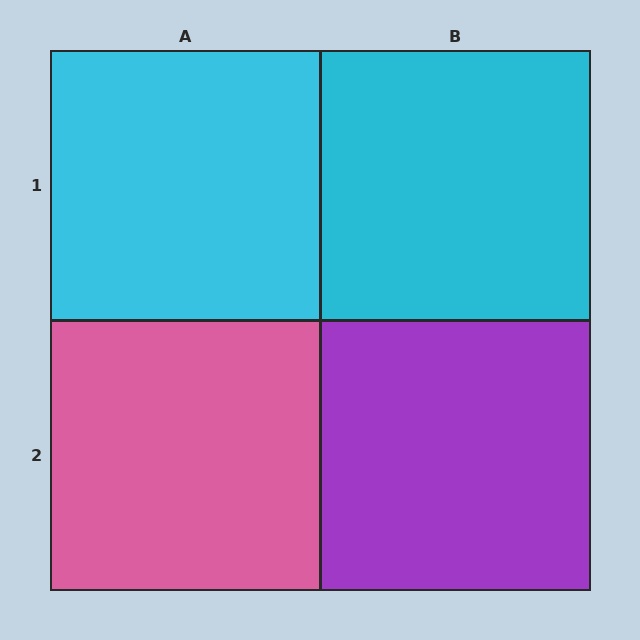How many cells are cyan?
2 cells are cyan.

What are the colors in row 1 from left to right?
Cyan, cyan.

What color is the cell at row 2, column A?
Pink.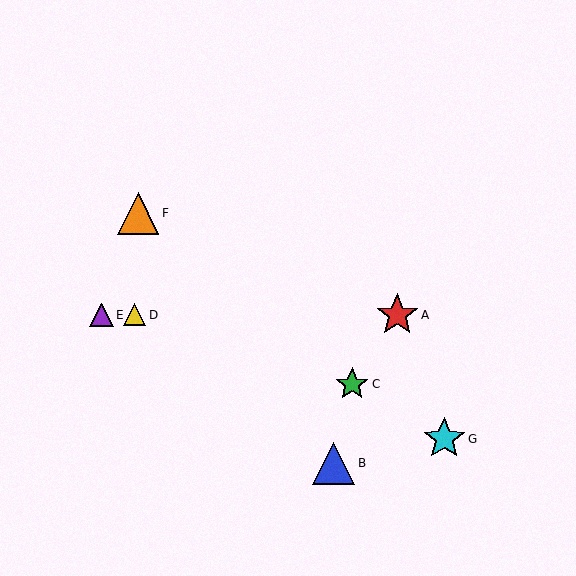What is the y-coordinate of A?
Object A is at y≈315.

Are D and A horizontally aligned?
Yes, both are at y≈315.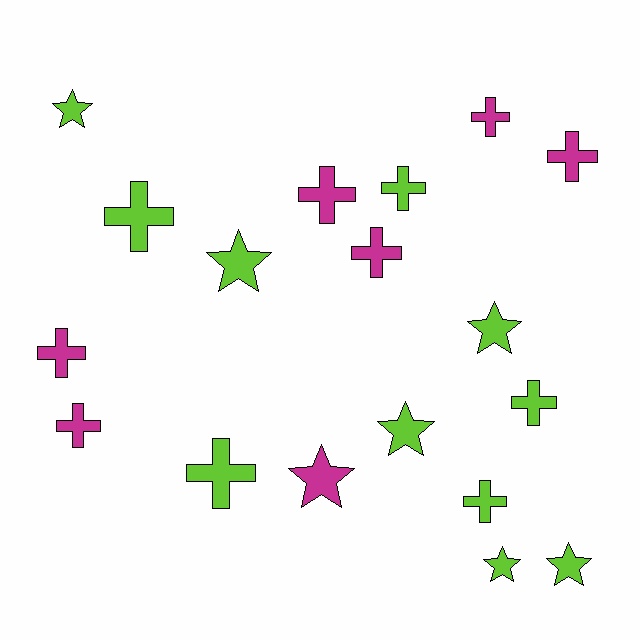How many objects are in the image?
There are 18 objects.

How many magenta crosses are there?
There are 6 magenta crosses.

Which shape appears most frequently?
Cross, with 11 objects.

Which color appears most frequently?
Lime, with 11 objects.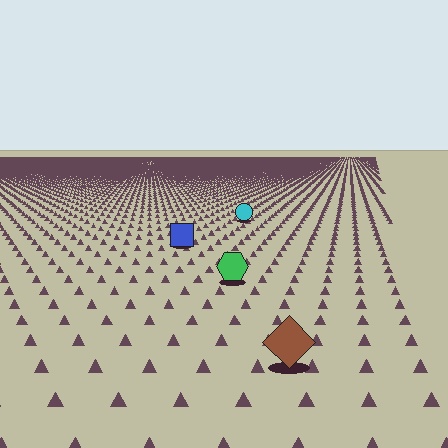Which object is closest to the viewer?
The brown diamond is closest. The texture marks near it are larger and more spread out.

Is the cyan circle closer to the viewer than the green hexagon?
No. The green hexagon is closer — you can tell from the texture gradient: the ground texture is coarser near it.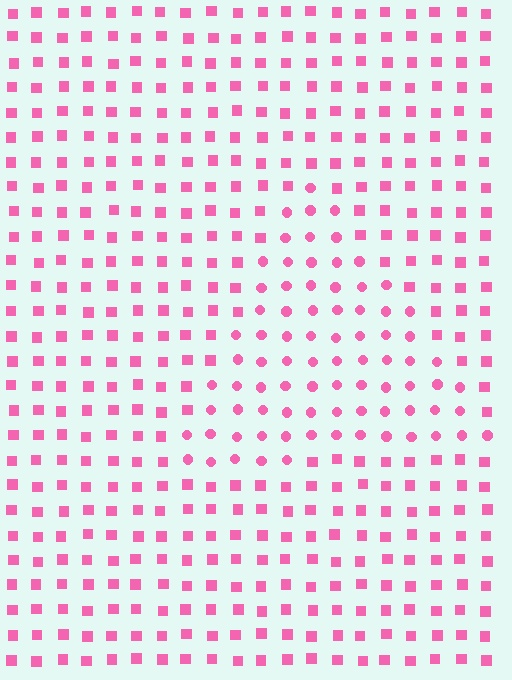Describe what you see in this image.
The image is filled with small pink elements arranged in a uniform grid. A triangle-shaped region contains circles, while the surrounding area contains squares. The boundary is defined purely by the change in element shape.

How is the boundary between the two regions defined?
The boundary is defined by a change in element shape: circles inside vs. squares outside. All elements share the same color and spacing.